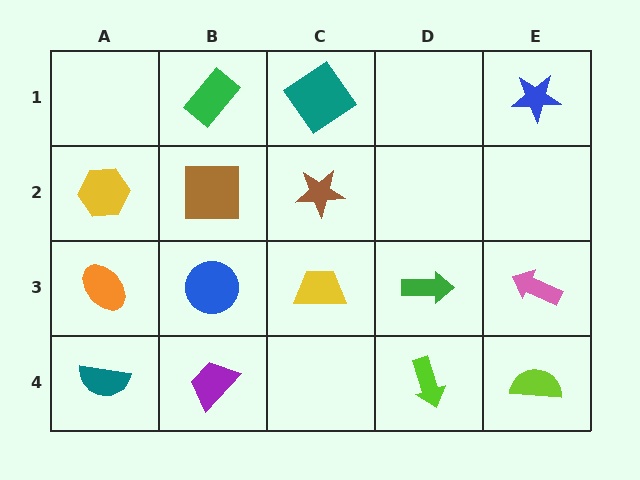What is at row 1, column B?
A green rectangle.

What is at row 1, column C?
A teal diamond.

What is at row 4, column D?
A lime arrow.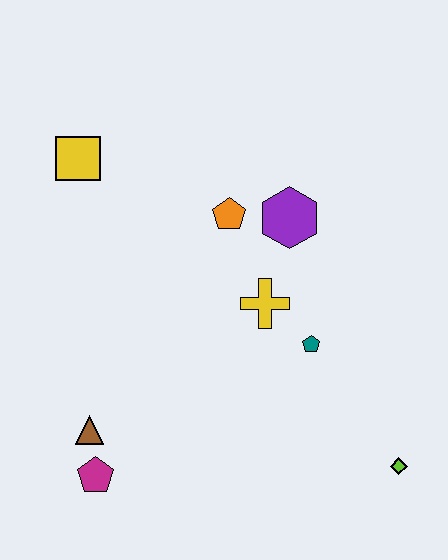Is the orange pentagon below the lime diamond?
No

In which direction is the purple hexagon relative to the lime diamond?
The purple hexagon is above the lime diamond.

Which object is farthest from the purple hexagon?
The magenta pentagon is farthest from the purple hexagon.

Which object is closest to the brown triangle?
The magenta pentagon is closest to the brown triangle.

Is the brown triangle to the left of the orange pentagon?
Yes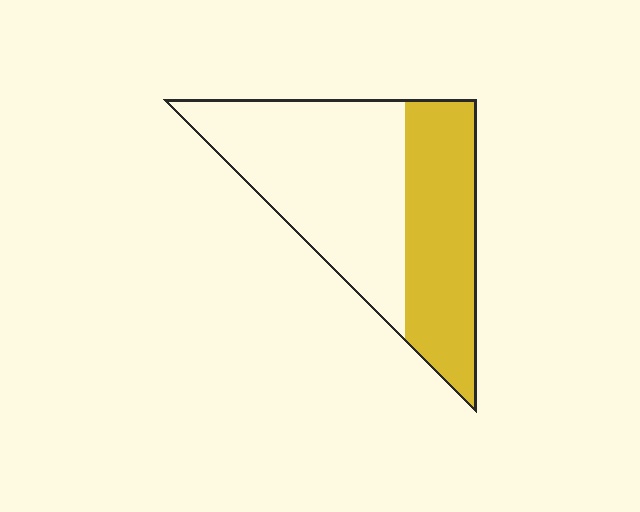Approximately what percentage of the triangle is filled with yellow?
Approximately 40%.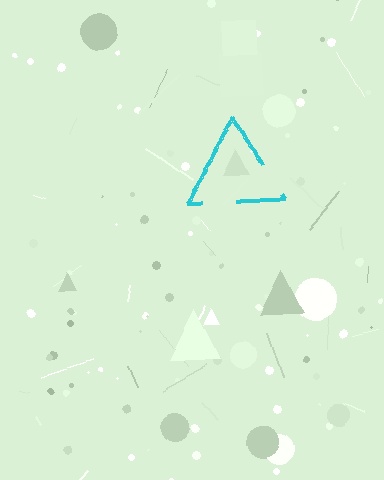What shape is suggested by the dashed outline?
The dashed outline suggests a triangle.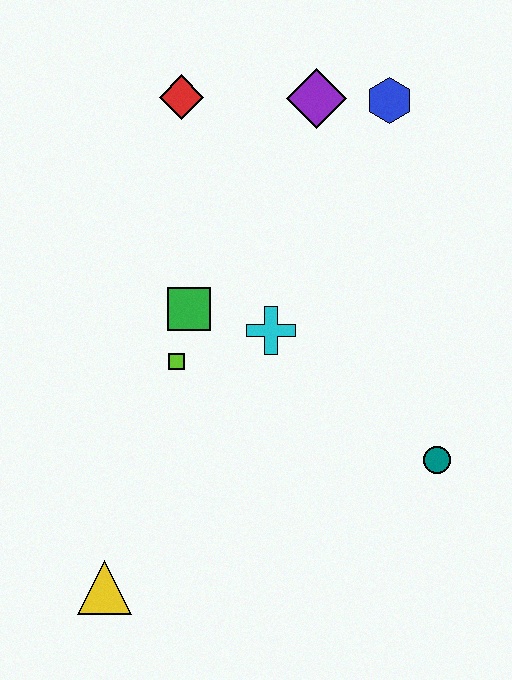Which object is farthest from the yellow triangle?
The blue hexagon is farthest from the yellow triangle.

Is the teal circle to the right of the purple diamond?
Yes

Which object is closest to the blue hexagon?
The purple diamond is closest to the blue hexagon.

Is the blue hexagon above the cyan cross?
Yes